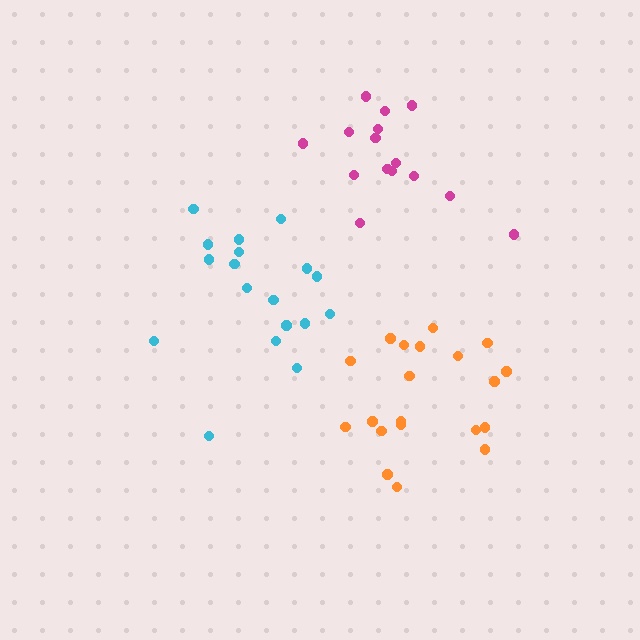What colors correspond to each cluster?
The clusters are colored: orange, magenta, cyan.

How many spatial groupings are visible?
There are 3 spatial groupings.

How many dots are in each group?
Group 1: 20 dots, Group 2: 15 dots, Group 3: 18 dots (53 total).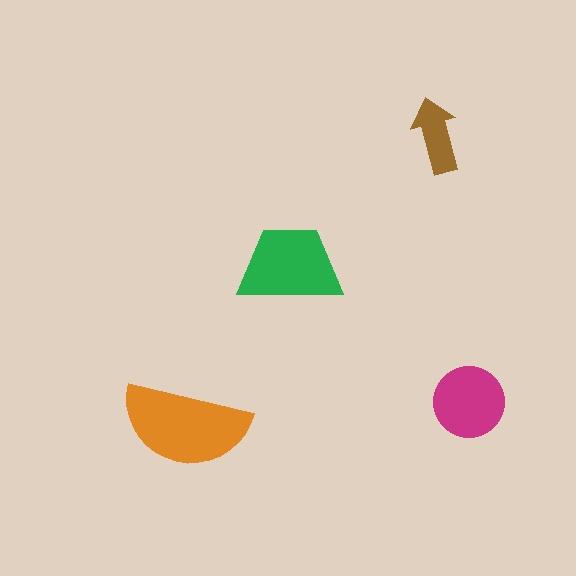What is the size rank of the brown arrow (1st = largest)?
4th.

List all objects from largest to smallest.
The orange semicircle, the green trapezoid, the magenta circle, the brown arrow.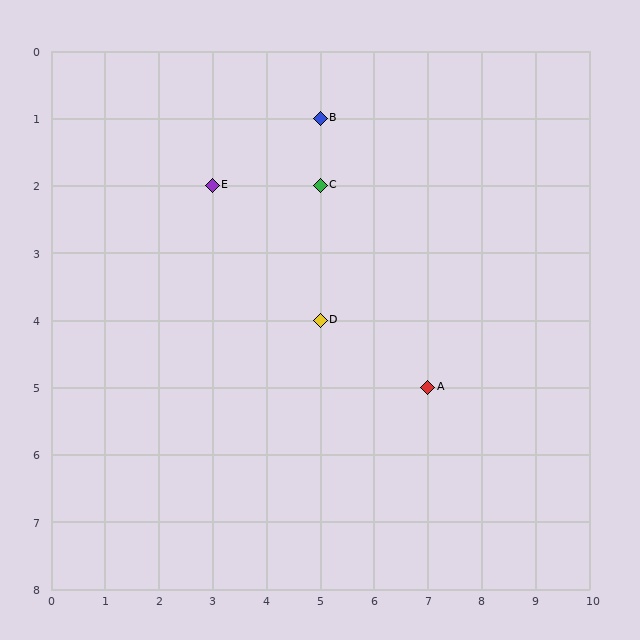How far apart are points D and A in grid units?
Points D and A are 2 columns and 1 row apart (about 2.2 grid units diagonally).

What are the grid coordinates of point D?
Point D is at grid coordinates (5, 4).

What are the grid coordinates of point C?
Point C is at grid coordinates (5, 2).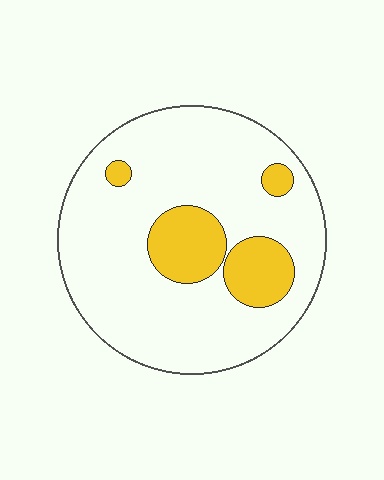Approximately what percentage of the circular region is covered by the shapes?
Approximately 20%.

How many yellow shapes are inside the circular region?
4.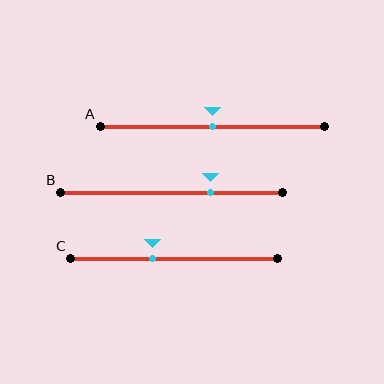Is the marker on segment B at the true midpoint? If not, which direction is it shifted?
No, the marker on segment B is shifted to the right by about 18% of the segment length.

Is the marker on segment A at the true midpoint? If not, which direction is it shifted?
Yes, the marker on segment A is at the true midpoint.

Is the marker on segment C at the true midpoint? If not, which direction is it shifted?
No, the marker on segment C is shifted to the left by about 11% of the segment length.